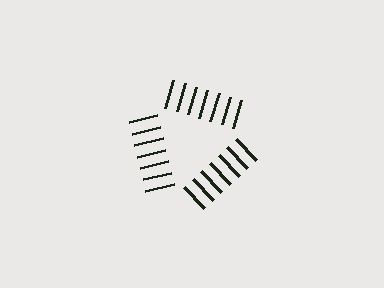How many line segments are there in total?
21 — 7 along each of the 3 edges.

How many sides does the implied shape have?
3 sides — the line-ends trace a triangle.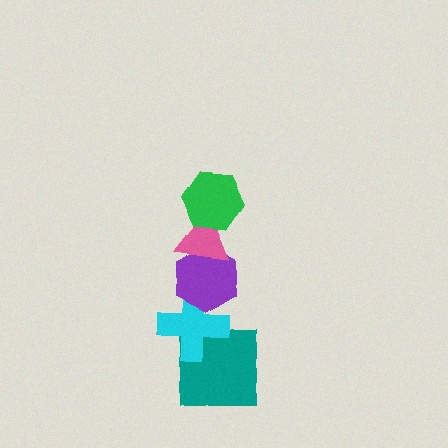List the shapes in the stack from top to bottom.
From top to bottom: the green hexagon, the pink triangle, the purple hexagon, the cyan cross, the teal square.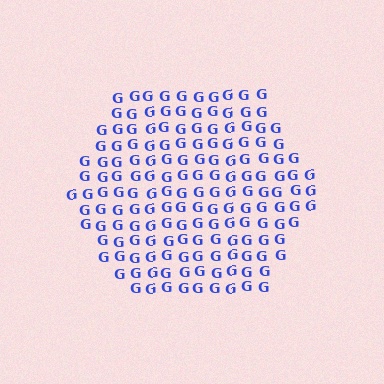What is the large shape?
The large shape is a hexagon.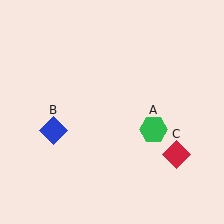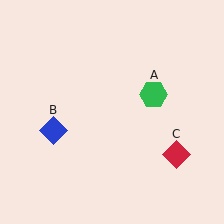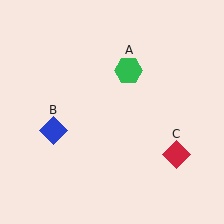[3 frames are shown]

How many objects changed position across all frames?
1 object changed position: green hexagon (object A).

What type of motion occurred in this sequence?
The green hexagon (object A) rotated counterclockwise around the center of the scene.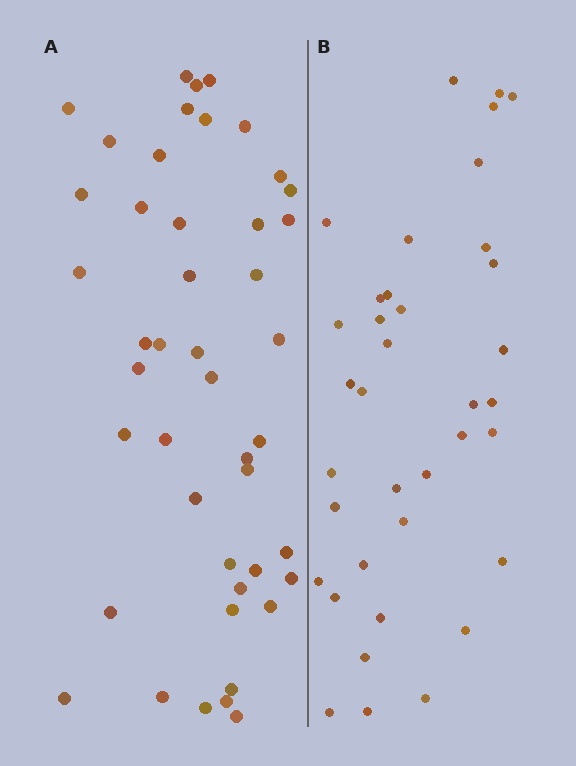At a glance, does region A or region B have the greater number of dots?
Region A (the left region) has more dots.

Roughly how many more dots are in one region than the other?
Region A has roughly 8 or so more dots than region B.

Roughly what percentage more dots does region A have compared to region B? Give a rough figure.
About 20% more.